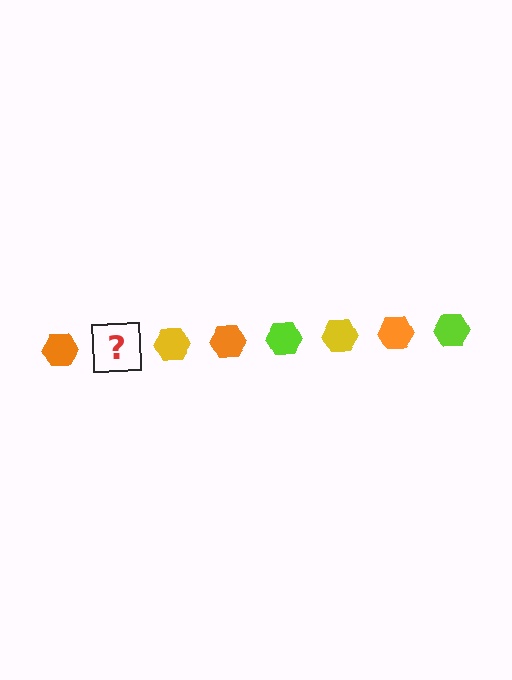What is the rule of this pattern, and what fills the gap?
The rule is that the pattern cycles through orange, lime, yellow hexagons. The gap should be filled with a lime hexagon.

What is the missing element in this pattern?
The missing element is a lime hexagon.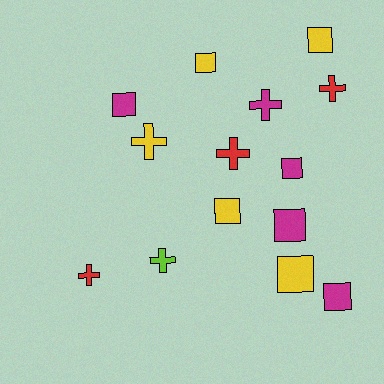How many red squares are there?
There are no red squares.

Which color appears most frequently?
Magenta, with 5 objects.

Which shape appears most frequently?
Square, with 8 objects.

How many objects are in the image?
There are 14 objects.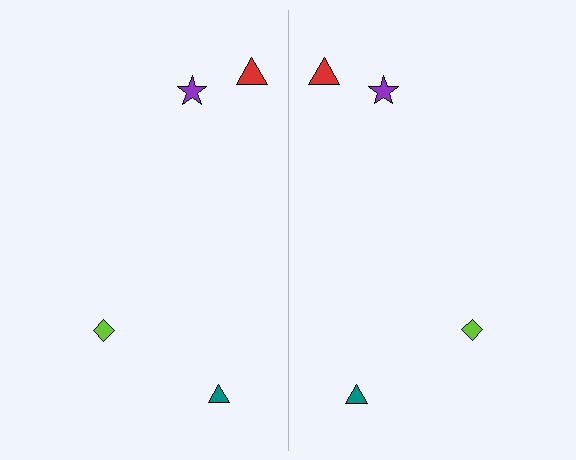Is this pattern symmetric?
Yes, this pattern has bilateral (reflection) symmetry.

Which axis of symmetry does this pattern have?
The pattern has a vertical axis of symmetry running through the center of the image.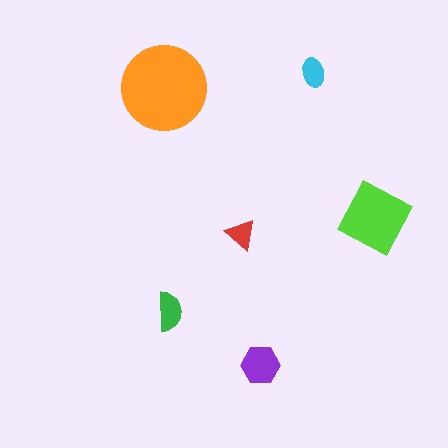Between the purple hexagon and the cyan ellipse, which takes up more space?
The purple hexagon.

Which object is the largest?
The orange circle.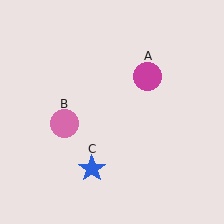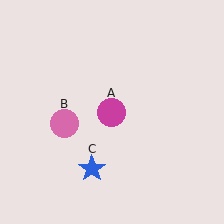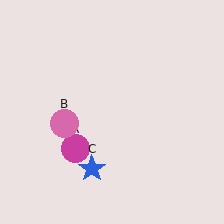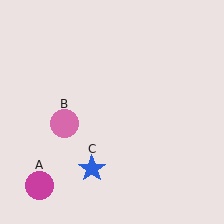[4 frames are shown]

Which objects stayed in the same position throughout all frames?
Pink circle (object B) and blue star (object C) remained stationary.